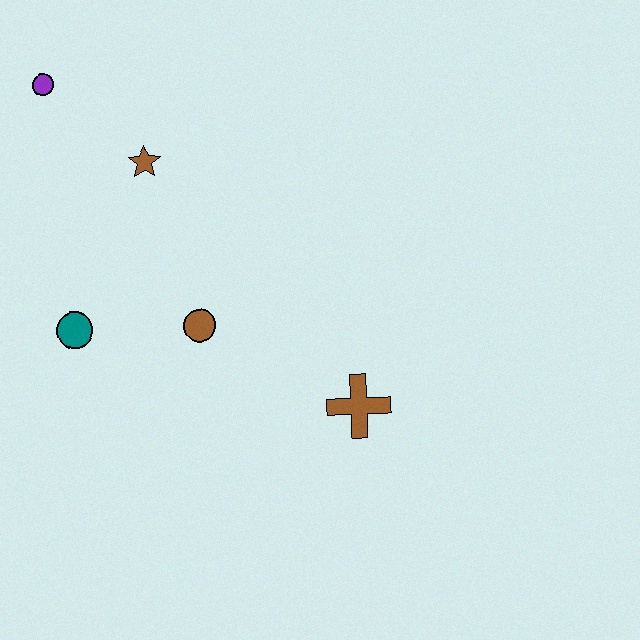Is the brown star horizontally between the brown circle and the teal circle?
Yes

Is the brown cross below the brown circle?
Yes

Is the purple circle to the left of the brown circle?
Yes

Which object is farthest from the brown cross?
The purple circle is farthest from the brown cross.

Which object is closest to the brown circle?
The teal circle is closest to the brown circle.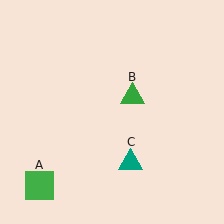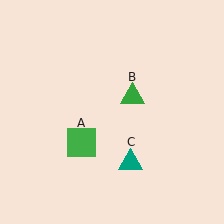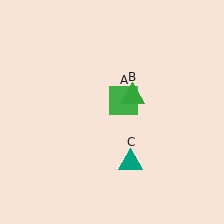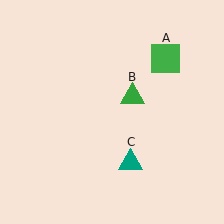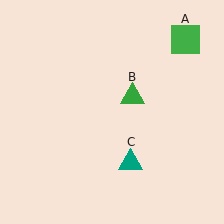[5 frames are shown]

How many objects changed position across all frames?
1 object changed position: green square (object A).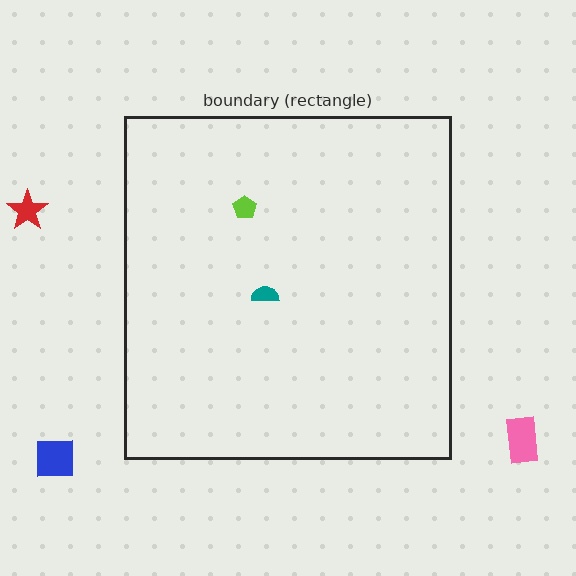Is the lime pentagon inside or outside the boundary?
Inside.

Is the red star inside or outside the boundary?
Outside.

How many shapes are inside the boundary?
2 inside, 3 outside.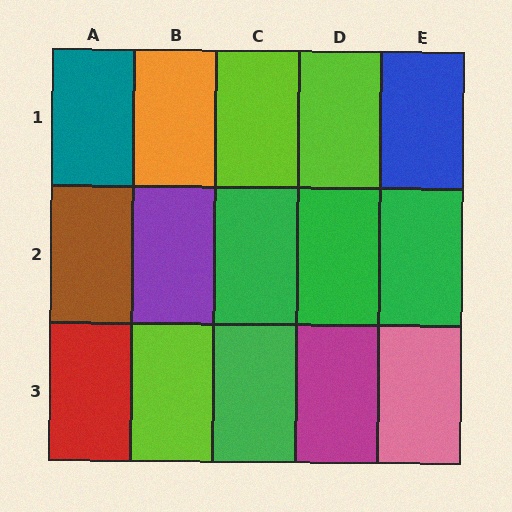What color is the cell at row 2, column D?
Green.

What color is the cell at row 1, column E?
Blue.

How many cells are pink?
1 cell is pink.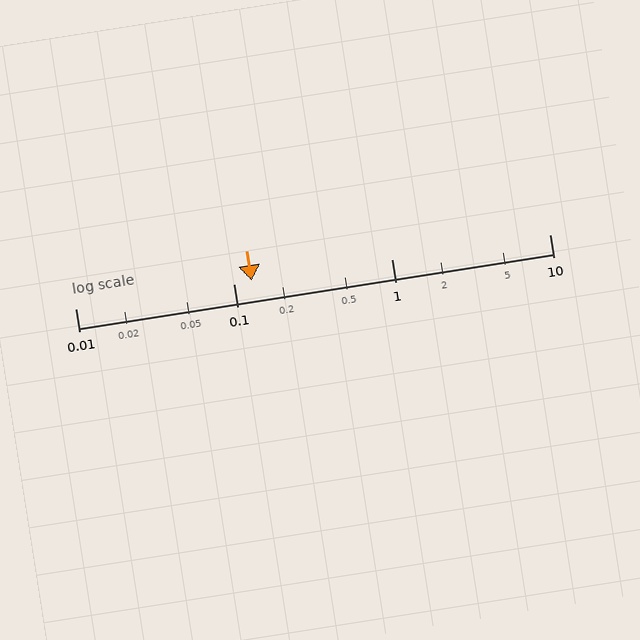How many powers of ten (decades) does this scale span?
The scale spans 3 decades, from 0.01 to 10.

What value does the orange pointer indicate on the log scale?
The pointer indicates approximately 0.13.